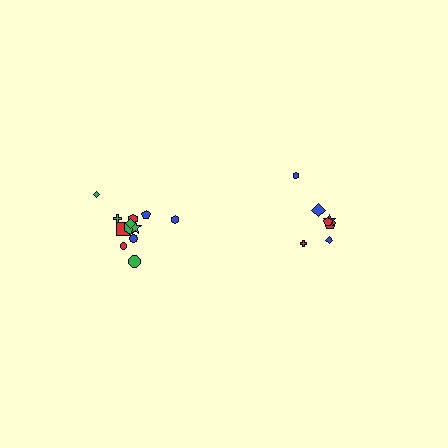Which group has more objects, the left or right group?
The left group.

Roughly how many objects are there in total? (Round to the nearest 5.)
Roughly 20 objects in total.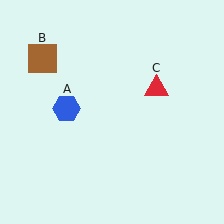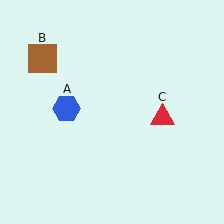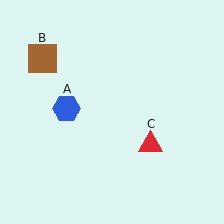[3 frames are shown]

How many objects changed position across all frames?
1 object changed position: red triangle (object C).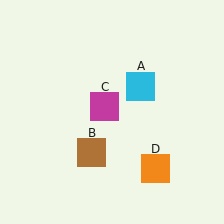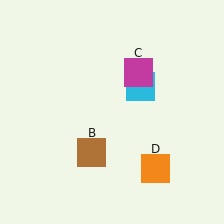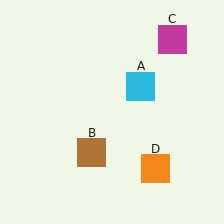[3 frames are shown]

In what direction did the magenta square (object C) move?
The magenta square (object C) moved up and to the right.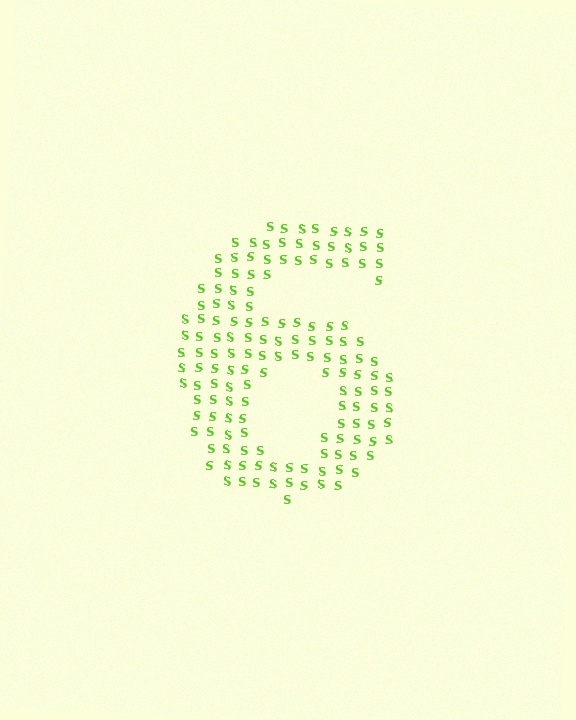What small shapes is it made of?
It is made of small letter S's.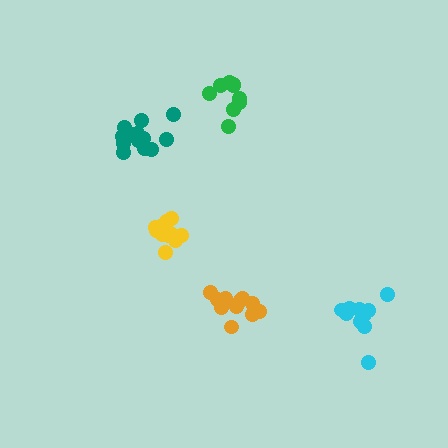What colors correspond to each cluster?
The clusters are colored: teal, orange, cyan, green, yellow.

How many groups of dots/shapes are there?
There are 5 groups.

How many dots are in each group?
Group 1: 14 dots, Group 2: 12 dots, Group 3: 10 dots, Group 4: 9 dots, Group 5: 13 dots (58 total).